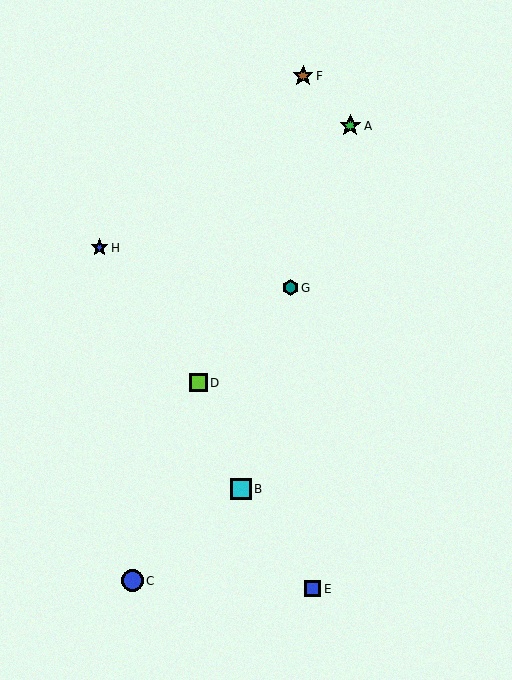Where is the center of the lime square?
The center of the lime square is at (198, 383).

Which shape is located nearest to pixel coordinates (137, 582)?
The blue circle (labeled C) at (132, 581) is nearest to that location.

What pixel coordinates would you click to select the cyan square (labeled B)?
Click at (241, 489) to select the cyan square B.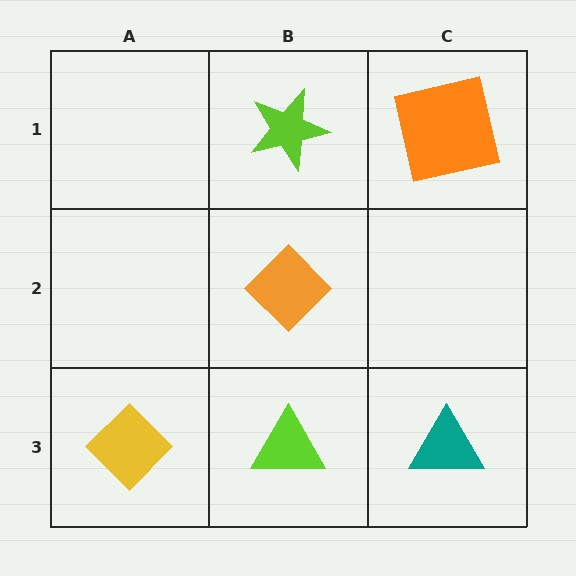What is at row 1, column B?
A lime star.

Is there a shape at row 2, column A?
No, that cell is empty.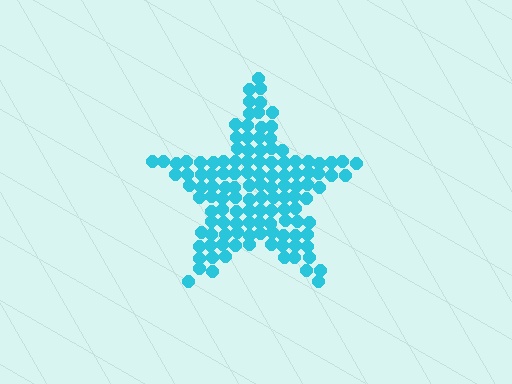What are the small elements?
The small elements are circles.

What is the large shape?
The large shape is a star.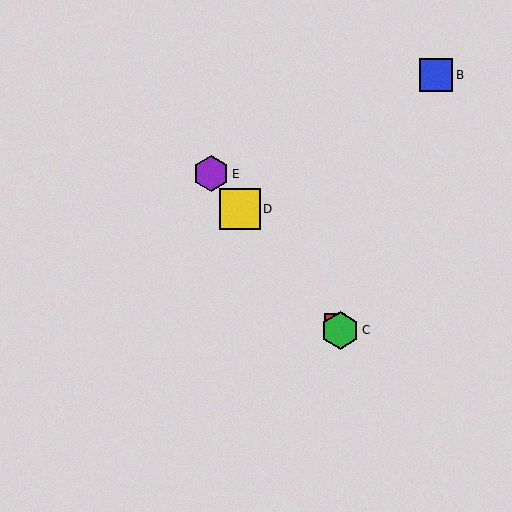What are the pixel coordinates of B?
Object B is at (436, 75).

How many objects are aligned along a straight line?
4 objects (A, C, D, E) are aligned along a straight line.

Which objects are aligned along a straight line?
Objects A, C, D, E are aligned along a straight line.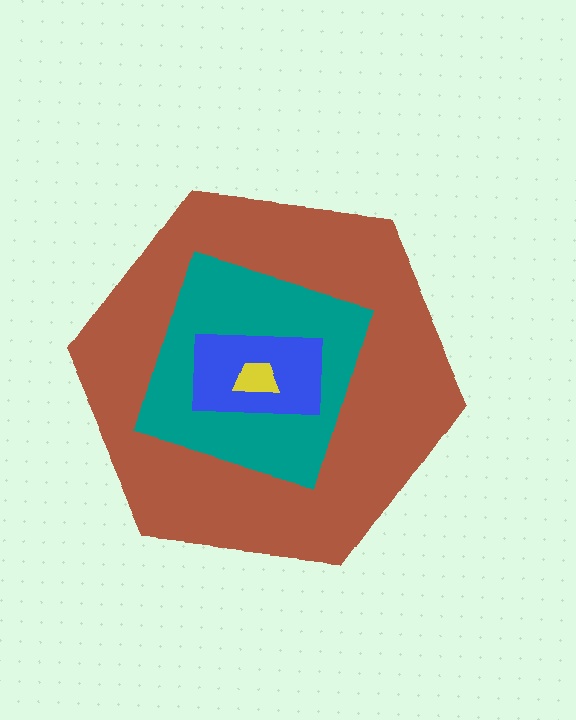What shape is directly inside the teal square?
The blue rectangle.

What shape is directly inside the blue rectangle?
The yellow trapezoid.